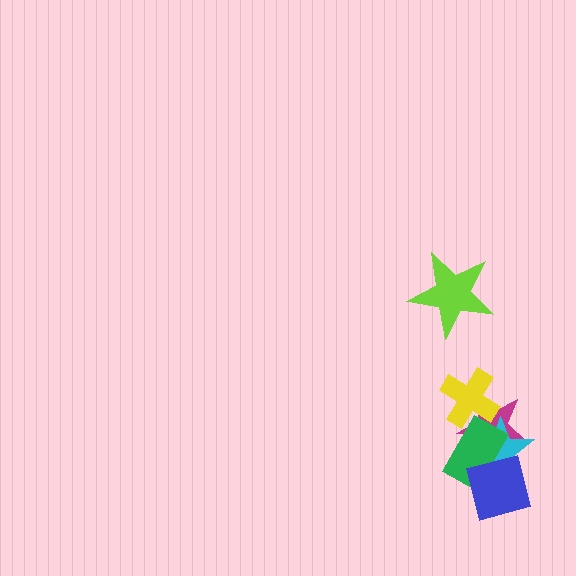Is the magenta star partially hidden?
Yes, it is partially covered by another shape.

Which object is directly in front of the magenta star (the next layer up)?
The cyan star is directly in front of the magenta star.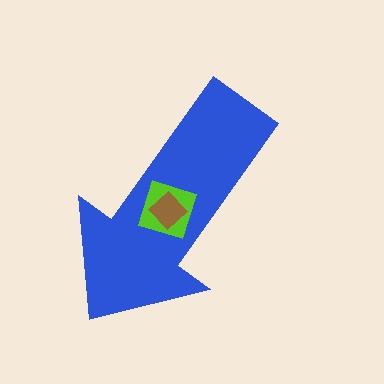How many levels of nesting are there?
3.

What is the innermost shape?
The brown diamond.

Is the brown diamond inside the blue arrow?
Yes.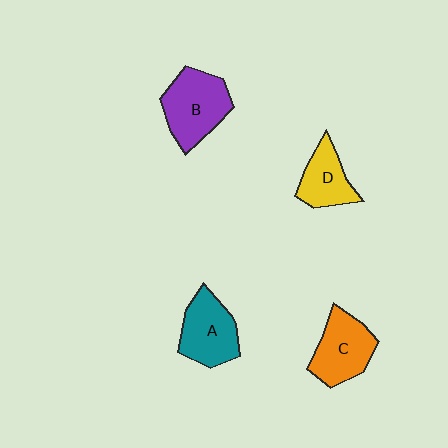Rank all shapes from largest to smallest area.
From largest to smallest: B (purple), C (orange), A (teal), D (yellow).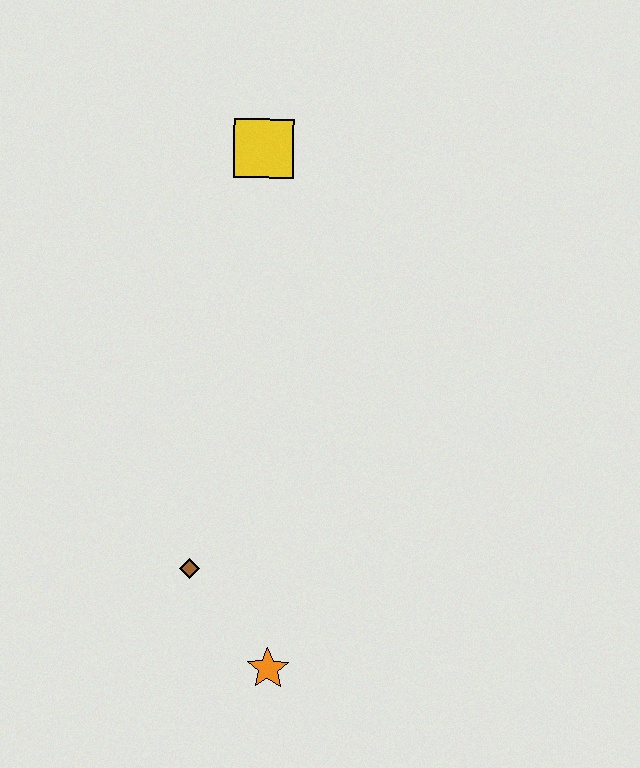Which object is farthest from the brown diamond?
The yellow square is farthest from the brown diamond.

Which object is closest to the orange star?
The brown diamond is closest to the orange star.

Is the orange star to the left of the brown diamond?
No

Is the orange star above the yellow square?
No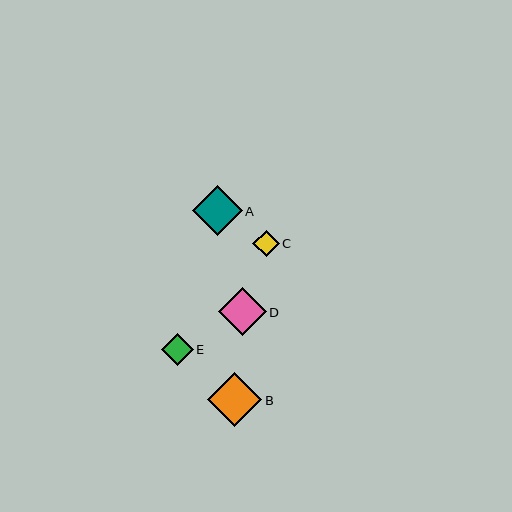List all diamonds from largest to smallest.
From largest to smallest: B, A, D, E, C.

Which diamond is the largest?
Diamond B is the largest with a size of approximately 54 pixels.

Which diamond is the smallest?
Diamond C is the smallest with a size of approximately 27 pixels.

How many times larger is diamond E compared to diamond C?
Diamond E is approximately 1.2 times the size of diamond C.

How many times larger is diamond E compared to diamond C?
Diamond E is approximately 1.2 times the size of diamond C.